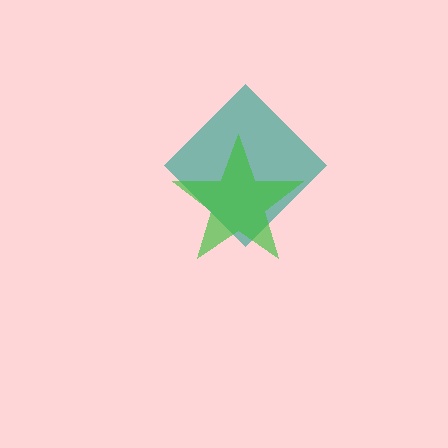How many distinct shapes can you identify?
There are 2 distinct shapes: a teal diamond, a green star.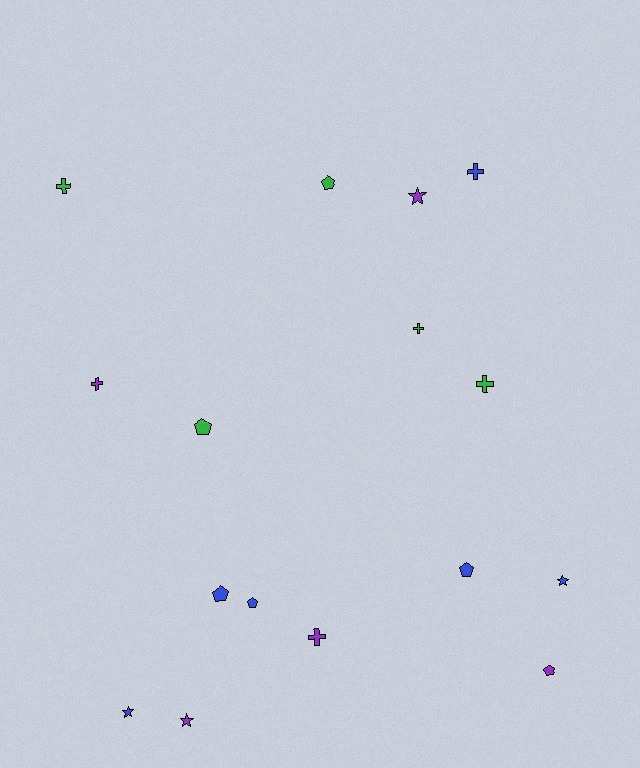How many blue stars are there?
There are 2 blue stars.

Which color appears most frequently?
Blue, with 6 objects.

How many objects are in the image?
There are 16 objects.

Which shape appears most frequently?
Cross, with 6 objects.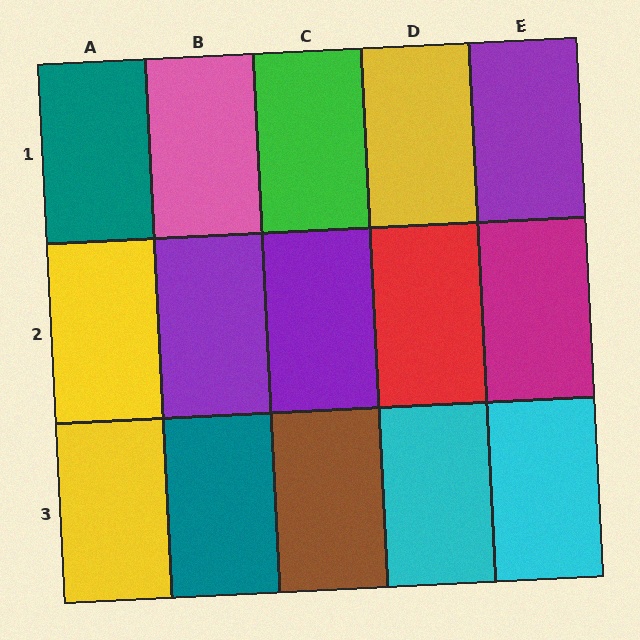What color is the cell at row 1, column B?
Pink.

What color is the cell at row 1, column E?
Purple.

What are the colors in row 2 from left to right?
Yellow, purple, purple, red, magenta.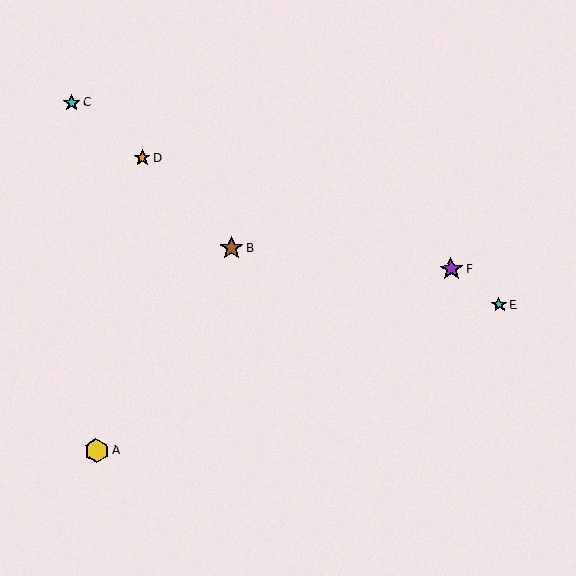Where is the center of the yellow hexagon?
The center of the yellow hexagon is at (96, 451).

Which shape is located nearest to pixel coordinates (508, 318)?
The cyan star (labeled E) at (499, 305) is nearest to that location.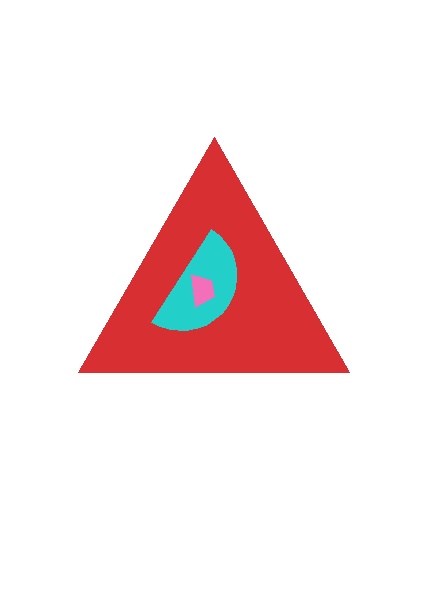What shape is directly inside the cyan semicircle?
The pink trapezoid.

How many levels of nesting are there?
3.